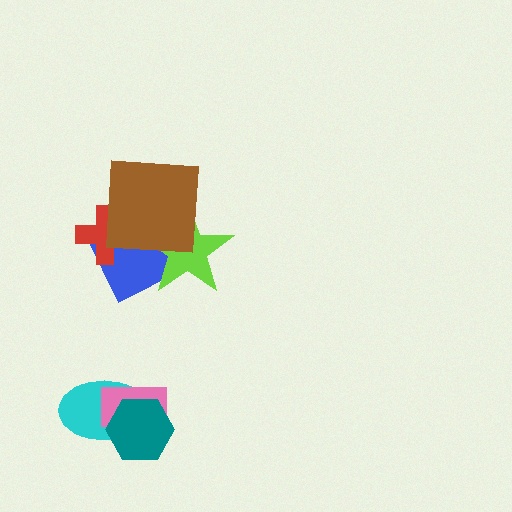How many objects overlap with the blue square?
3 objects overlap with the blue square.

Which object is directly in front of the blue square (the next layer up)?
The lime star is directly in front of the blue square.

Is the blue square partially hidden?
Yes, it is partially covered by another shape.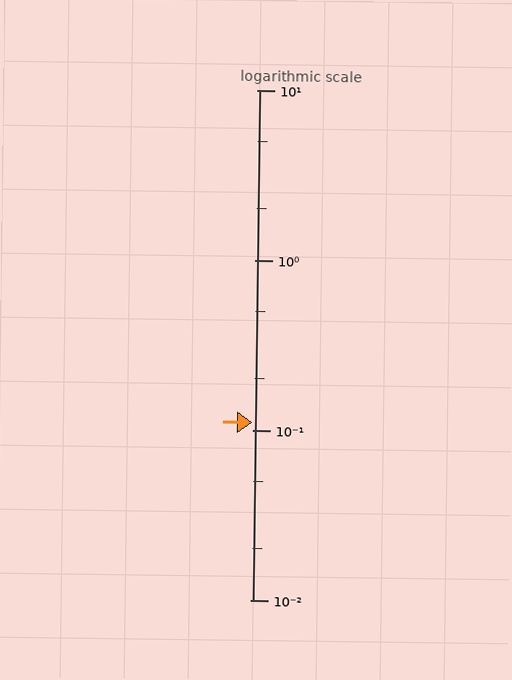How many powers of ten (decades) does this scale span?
The scale spans 3 decades, from 0.01 to 10.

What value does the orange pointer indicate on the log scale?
The pointer indicates approximately 0.11.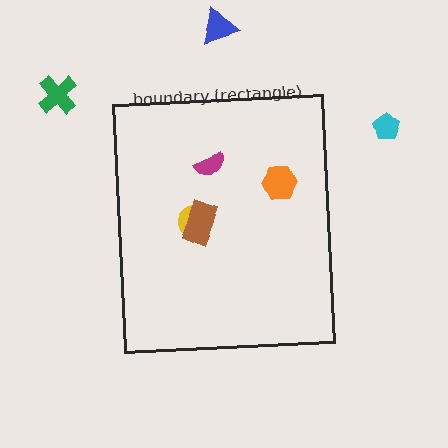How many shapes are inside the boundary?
4 inside, 3 outside.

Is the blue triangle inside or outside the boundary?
Outside.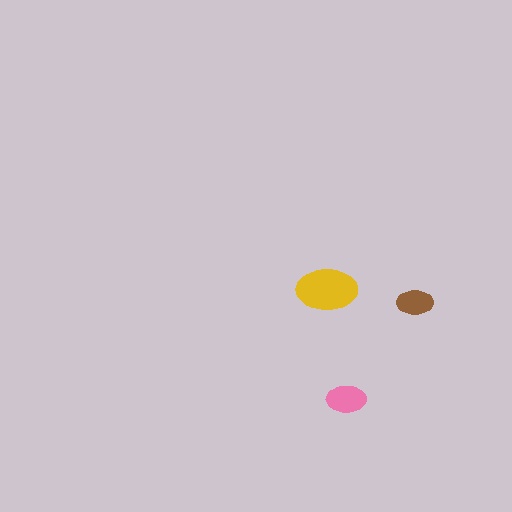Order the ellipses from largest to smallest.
the yellow one, the pink one, the brown one.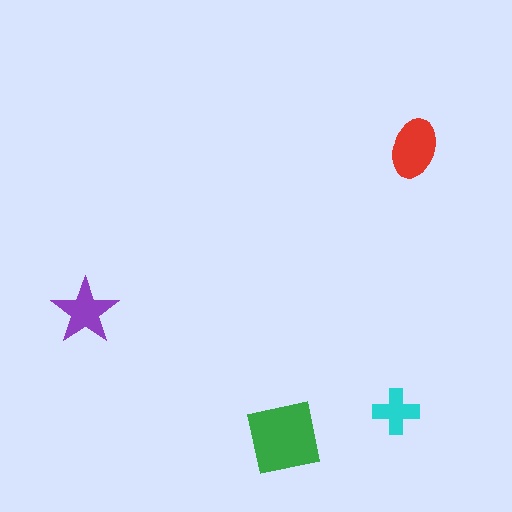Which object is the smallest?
The cyan cross.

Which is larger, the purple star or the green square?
The green square.